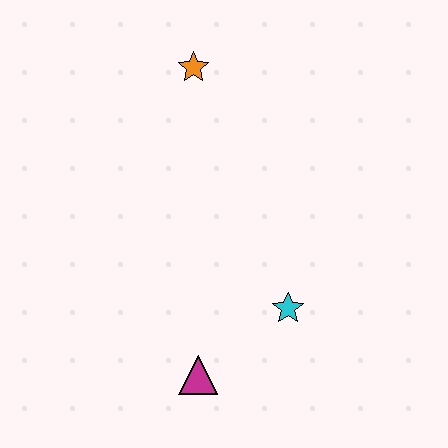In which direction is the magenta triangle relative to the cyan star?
The magenta triangle is to the left of the cyan star.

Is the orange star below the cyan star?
No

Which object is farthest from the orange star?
The magenta triangle is farthest from the orange star.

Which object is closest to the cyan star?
The magenta triangle is closest to the cyan star.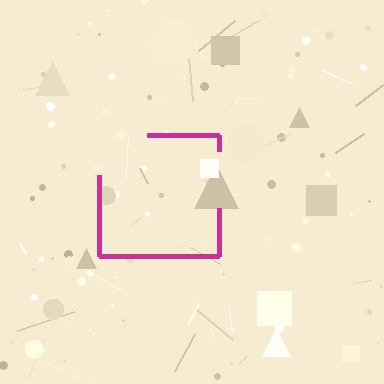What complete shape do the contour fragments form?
The contour fragments form a square.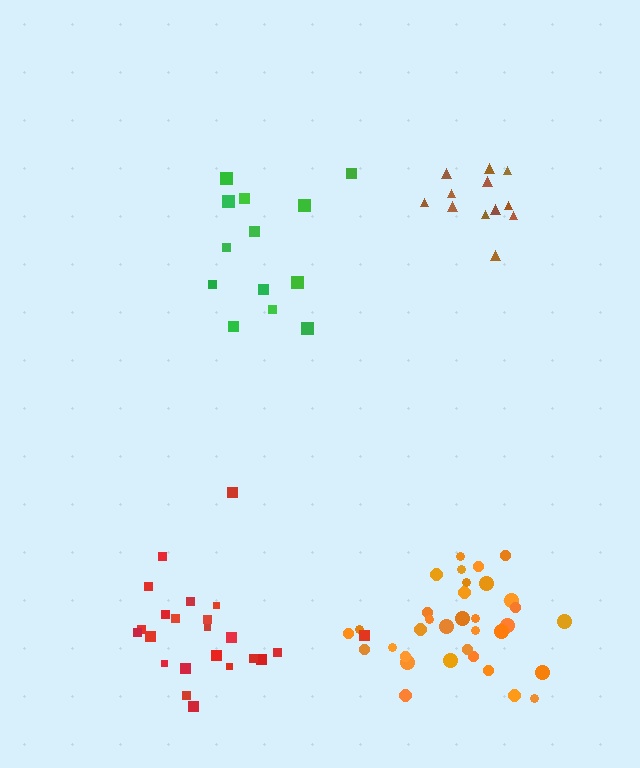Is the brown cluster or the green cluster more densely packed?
Brown.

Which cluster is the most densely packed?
Brown.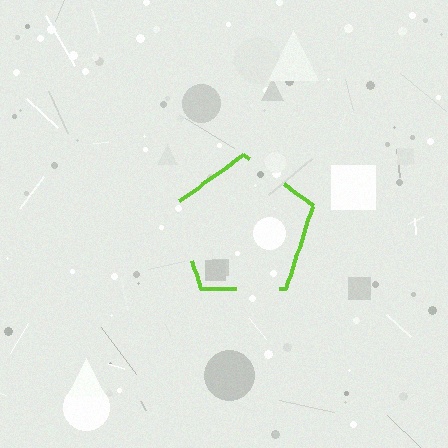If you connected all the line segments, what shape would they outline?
They would outline a pentagon.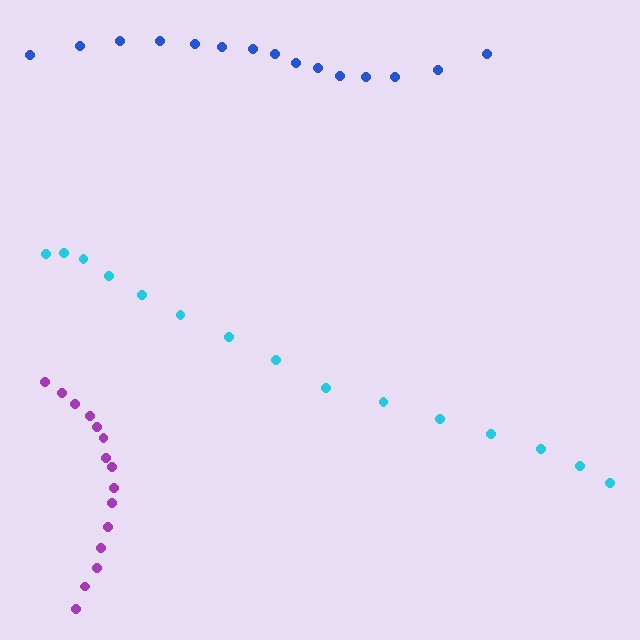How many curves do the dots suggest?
There are 3 distinct paths.